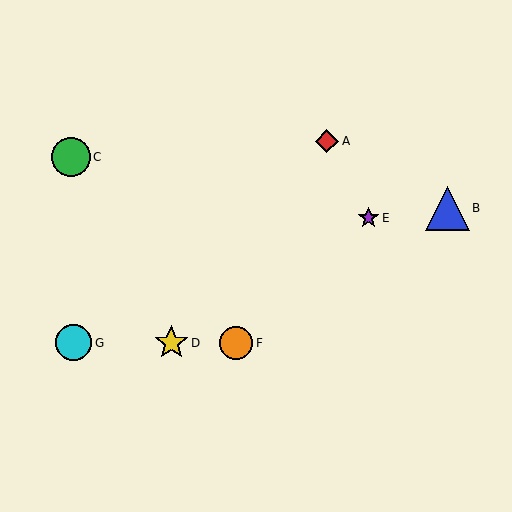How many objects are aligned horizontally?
3 objects (D, F, G) are aligned horizontally.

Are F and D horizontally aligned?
Yes, both are at y≈343.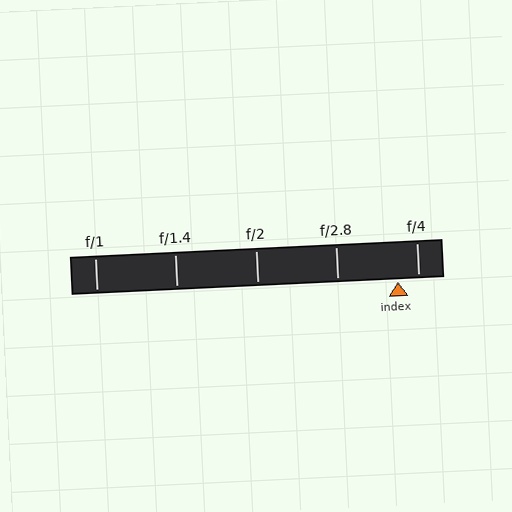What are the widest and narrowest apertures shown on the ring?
The widest aperture shown is f/1 and the narrowest is f/4.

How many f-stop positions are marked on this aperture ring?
There are 5 f-stop positions marked.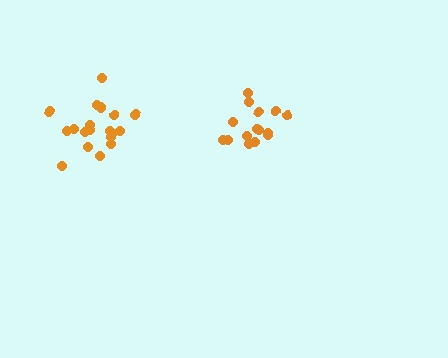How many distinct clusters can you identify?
There are 2 distinct clusters.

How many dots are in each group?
Group 1: 19 dots, Group 2: 15 dots (34 total).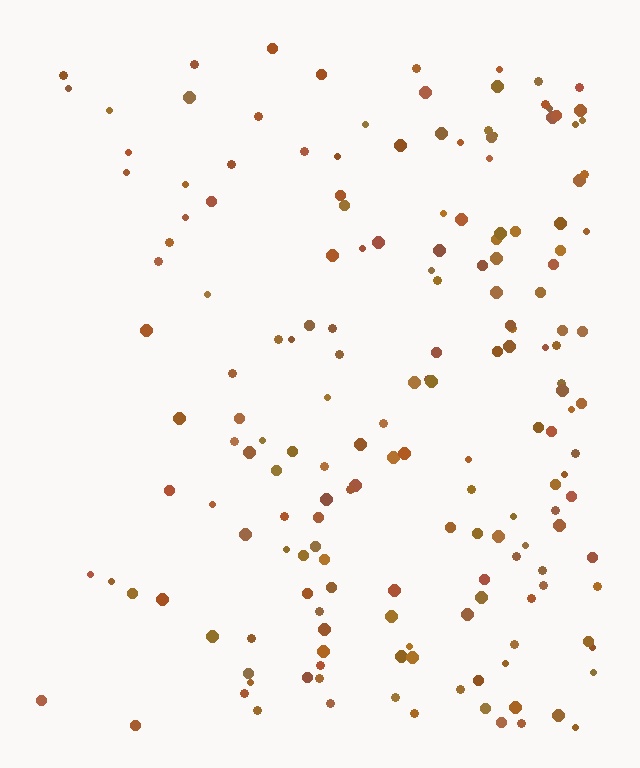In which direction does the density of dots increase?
From left to right, with the right side densest.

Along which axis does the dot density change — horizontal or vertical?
Horizontal.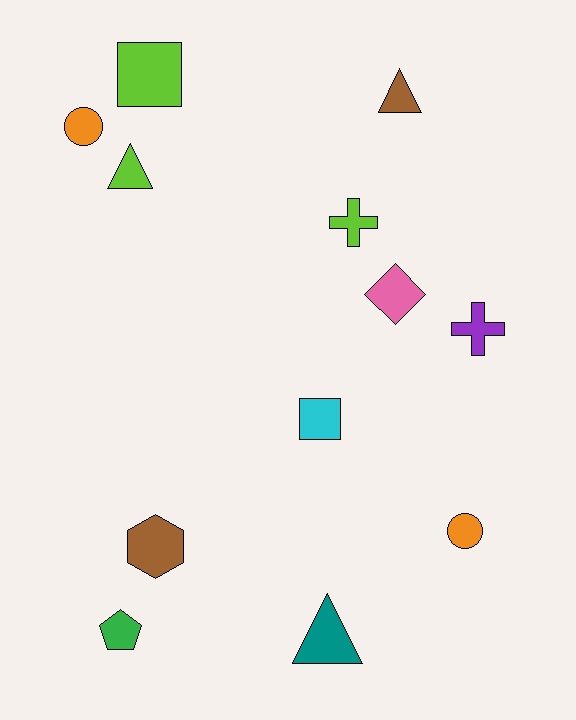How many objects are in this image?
There are 12 objects.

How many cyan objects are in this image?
There is 1 cyan object.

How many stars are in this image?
There are no stars.